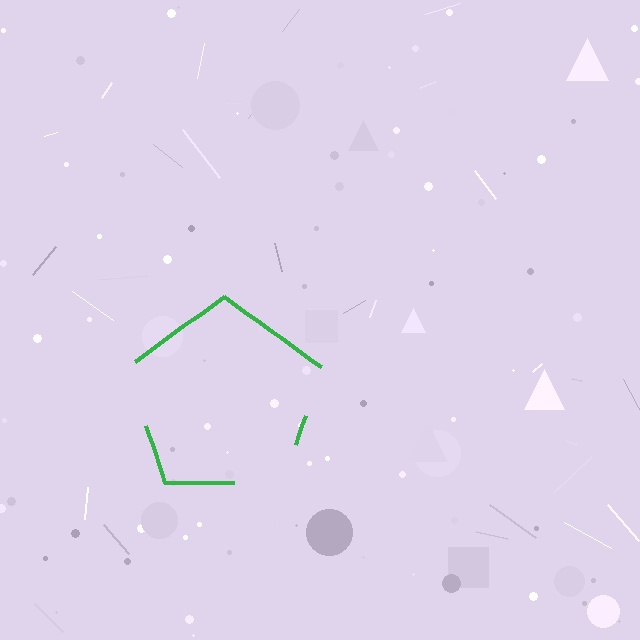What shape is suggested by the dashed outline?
The dashed outline suggests a pentagon.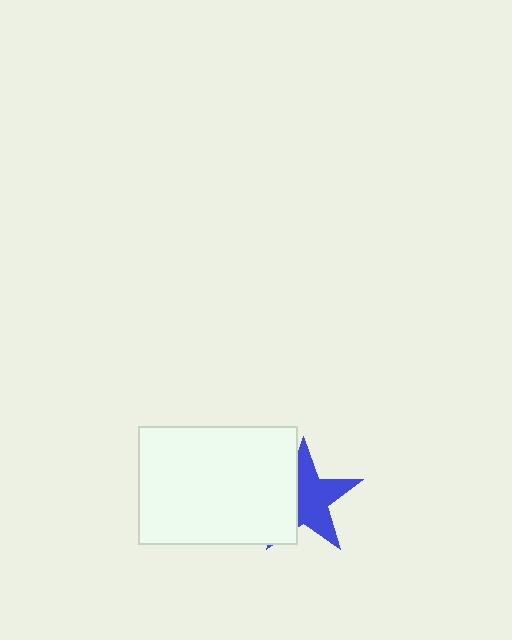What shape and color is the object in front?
The object in front is a white rectangle.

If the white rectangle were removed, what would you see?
You would see the complete blue star.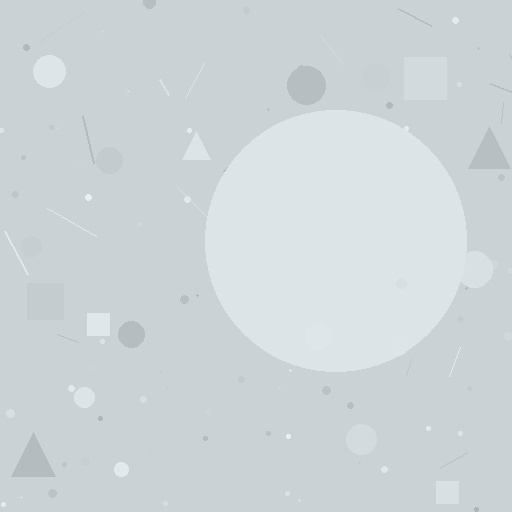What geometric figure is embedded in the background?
A circle is embedded in the background.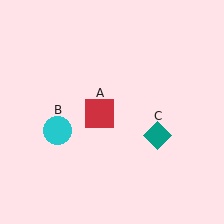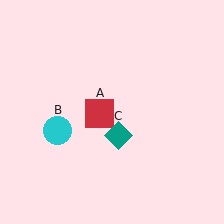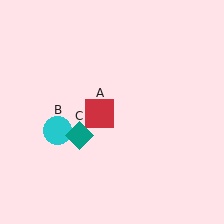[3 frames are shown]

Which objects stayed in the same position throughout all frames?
Red square (object A) and cyan circle (object B) remained stationary.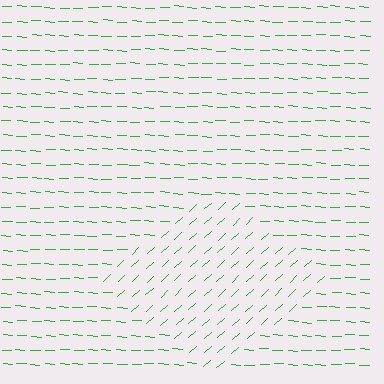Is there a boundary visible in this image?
Yes, there is a texture boundary formed by a change in line orientation.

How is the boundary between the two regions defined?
The boundary is defined purely by a change in line orientation (approximately 45 degrees difference). All lines are the same color and thickness.